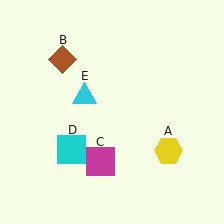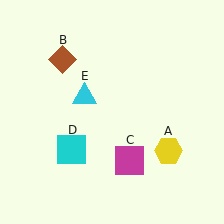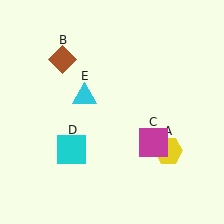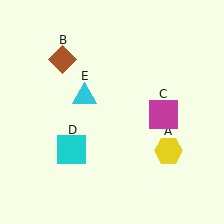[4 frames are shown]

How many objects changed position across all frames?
1 object changed position: magenta square (object C).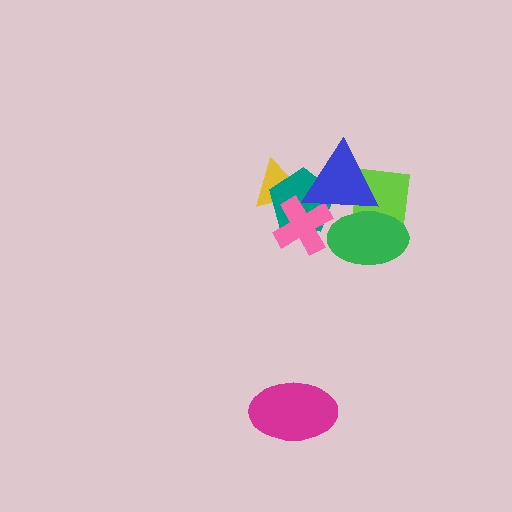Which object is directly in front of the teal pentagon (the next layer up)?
The pink cross is directly in front of the teal pentagon.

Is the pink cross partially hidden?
Yes, it is partially covered by another shape.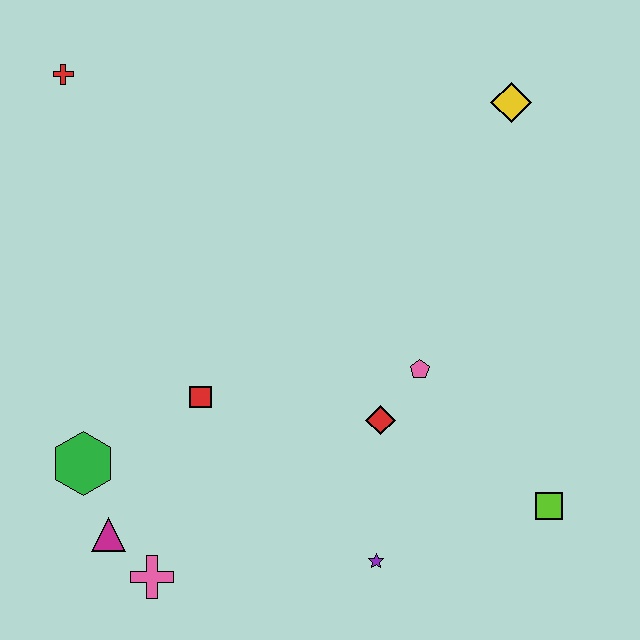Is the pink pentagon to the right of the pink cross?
Yes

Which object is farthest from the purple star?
The red cross is farthest from the purple star.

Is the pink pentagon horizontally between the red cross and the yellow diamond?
Yes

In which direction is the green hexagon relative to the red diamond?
The green hexagon is to the left of the red diamond.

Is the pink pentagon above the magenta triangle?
Yes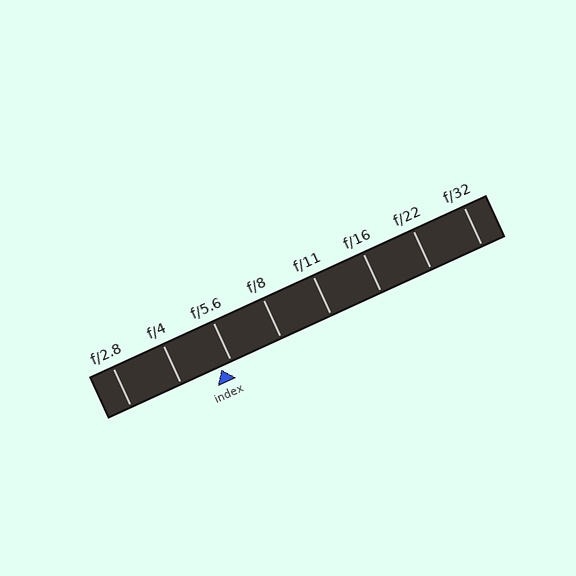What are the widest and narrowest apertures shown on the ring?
The widest aperture shown is f/2.8 and the narrowest is f/32.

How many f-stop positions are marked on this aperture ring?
There are 8 f-stop positions marked.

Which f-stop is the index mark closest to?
The index mark is closest to f/5.6.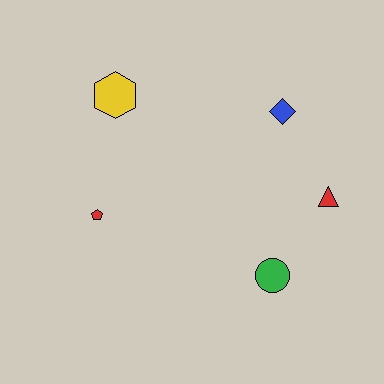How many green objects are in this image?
There is 1 green object.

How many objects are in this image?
There are 5 objects.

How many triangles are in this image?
There is 1 triangle.